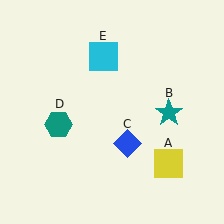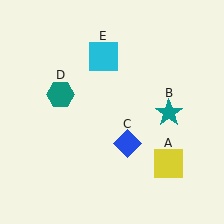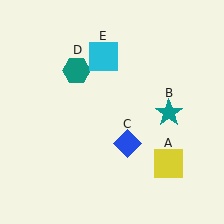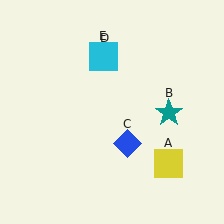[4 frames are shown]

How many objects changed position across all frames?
1 object changed position: teal hexagon (object D).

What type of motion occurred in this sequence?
The teal hexagon (object D) rotated clockwise around the center of the scene.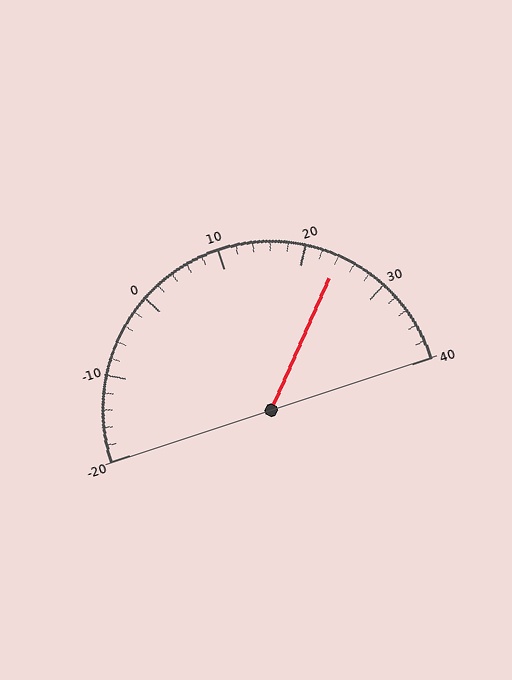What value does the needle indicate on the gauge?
The needle indicates approximately 24.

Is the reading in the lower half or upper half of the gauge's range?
The reading is in the upper half of the range (-20 to 40).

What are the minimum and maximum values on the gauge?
The gauge ranges from -20 to 40.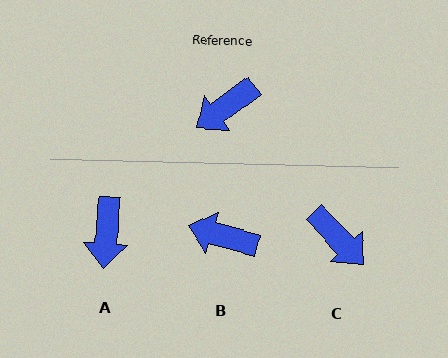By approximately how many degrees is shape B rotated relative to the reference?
Approximately 53 degrees clockwise.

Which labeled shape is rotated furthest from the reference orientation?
C, about 97 degrees away.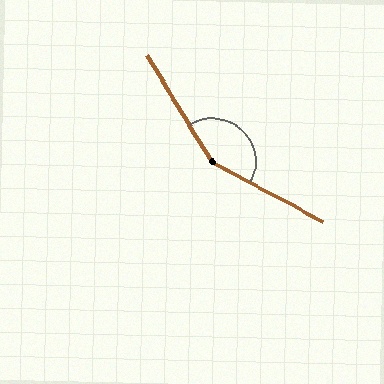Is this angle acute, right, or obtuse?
It is obtuse.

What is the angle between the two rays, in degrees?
Approximately 150 degrees.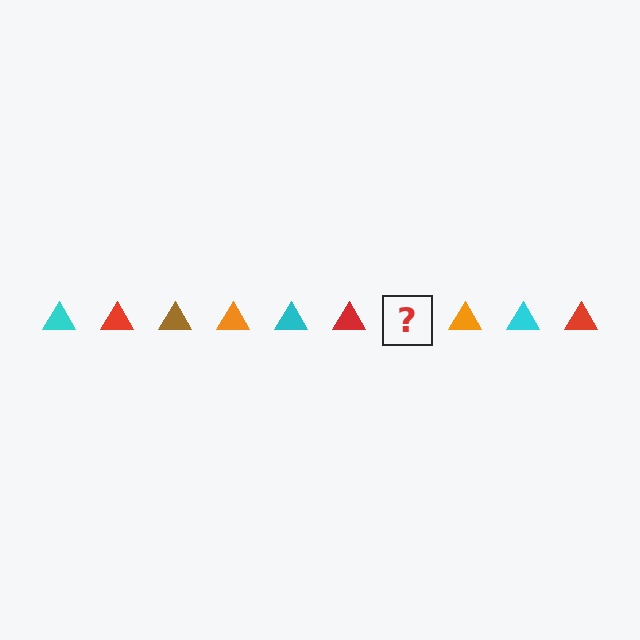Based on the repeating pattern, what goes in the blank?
The blank should be a brown triangle.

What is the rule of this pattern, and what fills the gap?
The rule is that the pattern cycles through cyan, red, brown, orange triangles. The gap should be filled with a brown triangle.